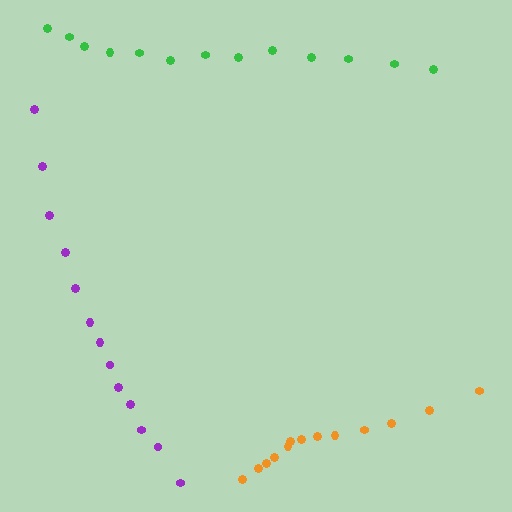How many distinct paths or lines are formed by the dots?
There are 3 distinct paths.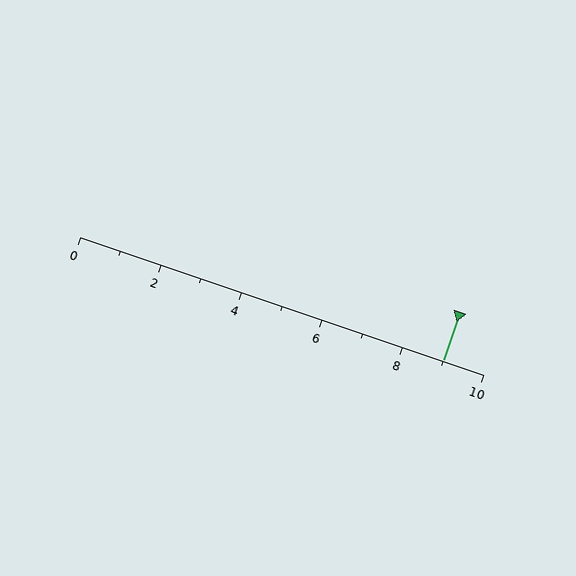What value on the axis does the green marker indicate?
The marker indicates approximately 9.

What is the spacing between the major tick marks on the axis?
The major ticks are spaced 2 apart.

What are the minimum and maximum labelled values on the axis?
The axis runs from 0 to 10.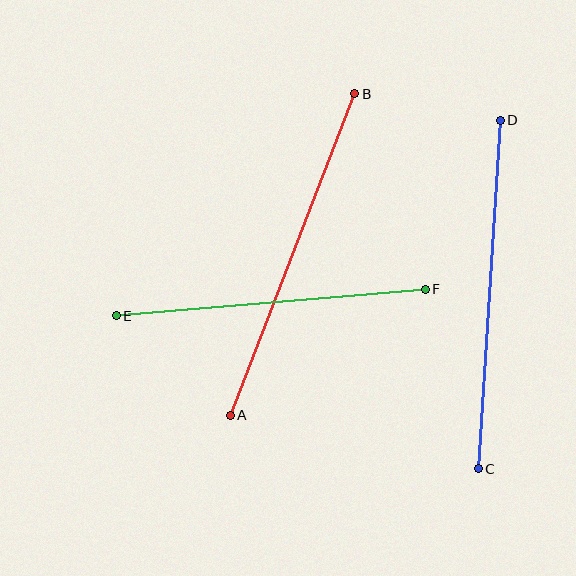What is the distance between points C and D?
The distance is approximately 349 pixels.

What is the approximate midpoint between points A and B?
The midpoint is at approximately (292, 255) pixels.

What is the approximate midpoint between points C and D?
The midpoint is at approximately (489, 295) pixels.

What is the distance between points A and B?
The distance is approximately 344 pixels.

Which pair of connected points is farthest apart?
Points C and D are farthest apart.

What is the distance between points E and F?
The distance is approximately 310 pixels.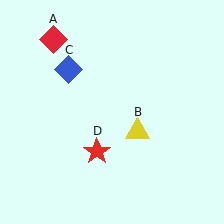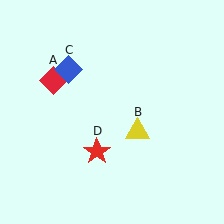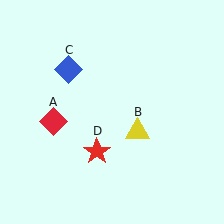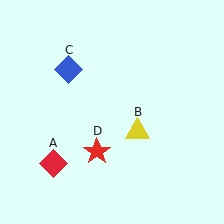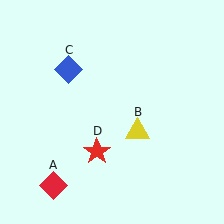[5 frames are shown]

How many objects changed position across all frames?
1 object changed position: red diamond (object A).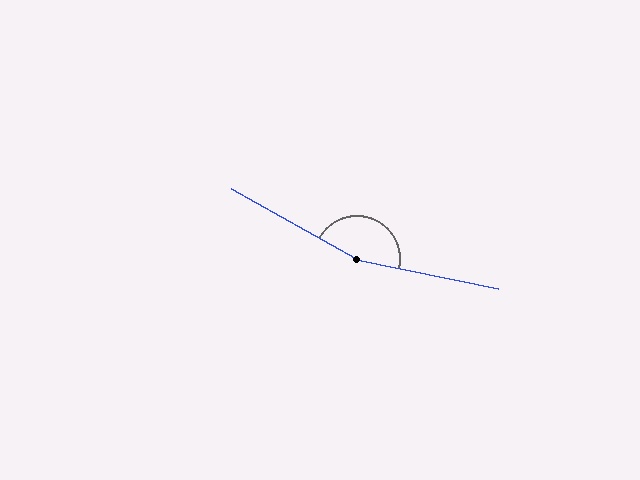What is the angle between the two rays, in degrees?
Approximately 162 degrees.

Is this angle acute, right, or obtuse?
It is obtuse.